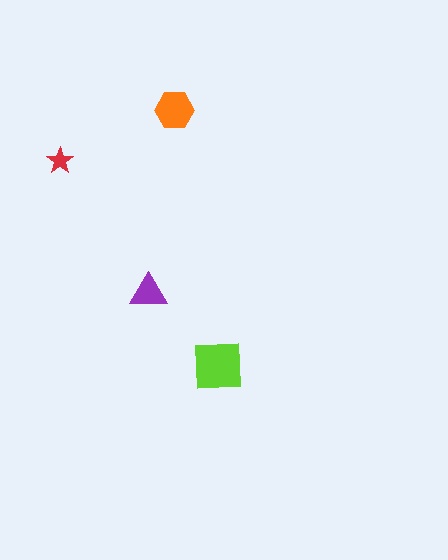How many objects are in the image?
There are 4 objects in the image.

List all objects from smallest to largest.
The red star, the purple triangle, the orange hexagon, the lime square.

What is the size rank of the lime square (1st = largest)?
1st.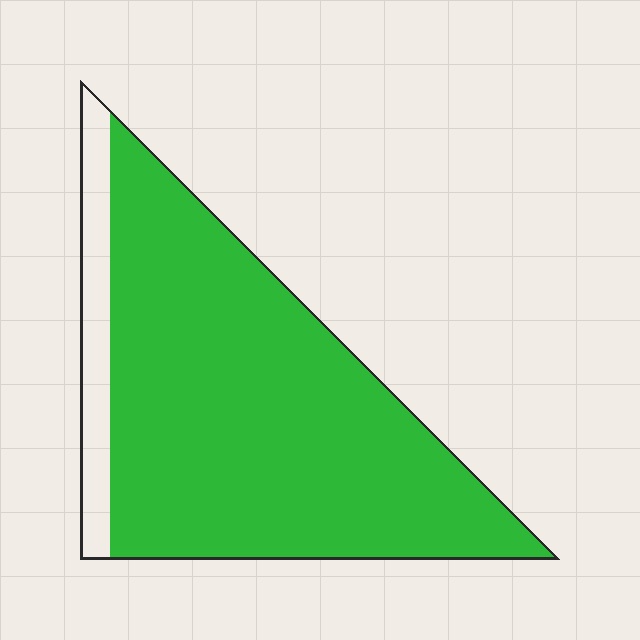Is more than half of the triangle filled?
Yes.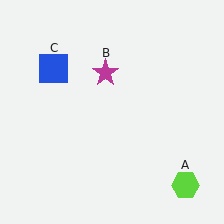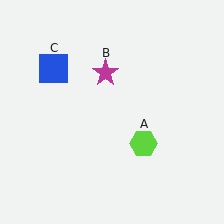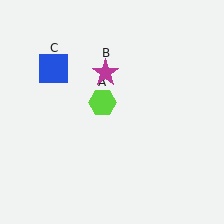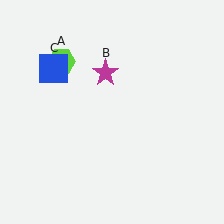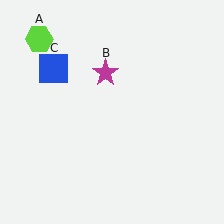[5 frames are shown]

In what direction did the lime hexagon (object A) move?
The lime hexagon (object A) moved up and to the left.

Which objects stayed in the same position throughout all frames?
Magenta star (object B) and blue square (object C) remained stationary.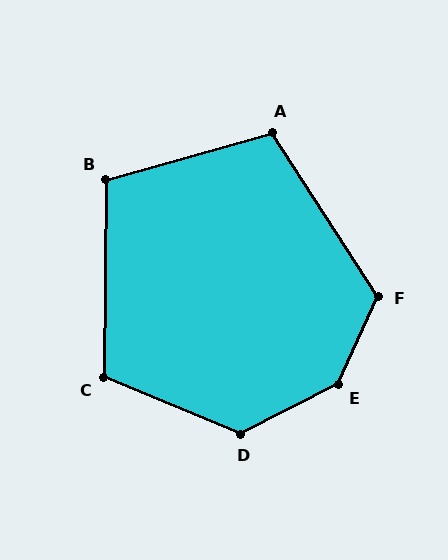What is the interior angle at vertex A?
Approximately 107 degrees (obtuse).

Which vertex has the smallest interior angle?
B, at approximately 106 degrees.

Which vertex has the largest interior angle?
E, at approximately 141 degrees.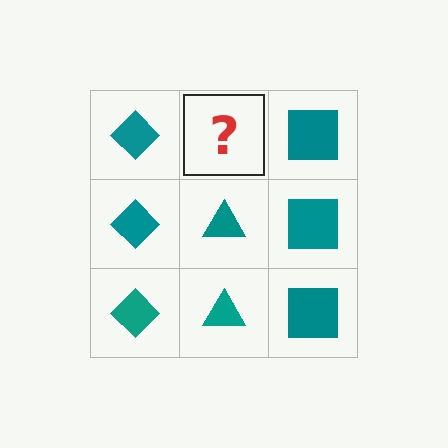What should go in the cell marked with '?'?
The missing cell should contain a teal triangle.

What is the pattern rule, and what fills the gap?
The rule is that each column has a consistent shape. The gap should be filled with a teal triangle.